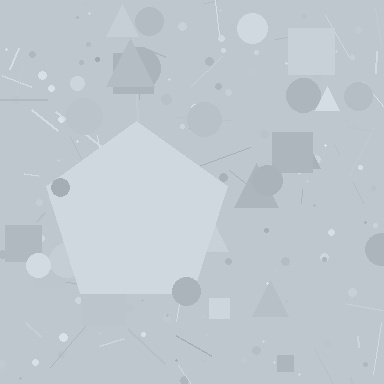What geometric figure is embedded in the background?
A pentagon is embedded in the background.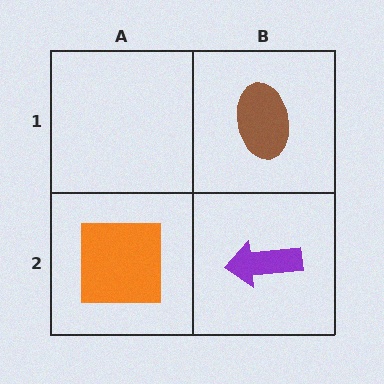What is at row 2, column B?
A purple arrow.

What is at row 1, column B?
A brown ellipse.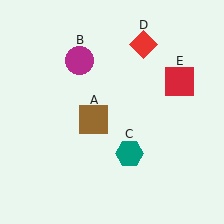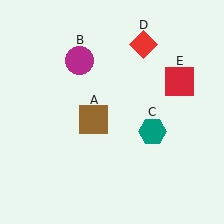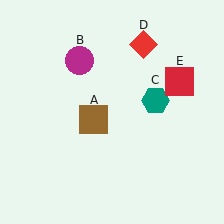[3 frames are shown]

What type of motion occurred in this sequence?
The teal hexagon (object C) rotated counterclockwise around the center of the scene.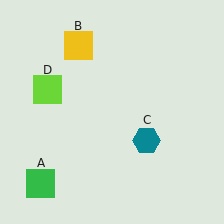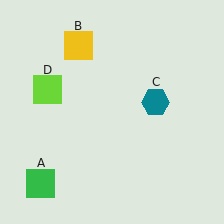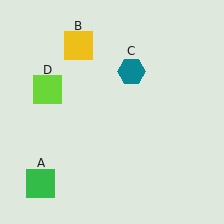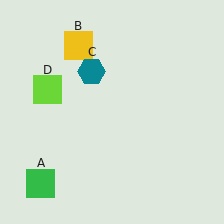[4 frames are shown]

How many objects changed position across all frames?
1 object changed position: teal hexagon (object C).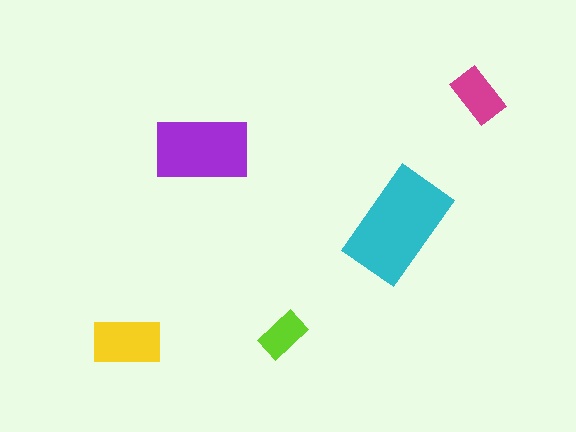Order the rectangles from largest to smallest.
the cyan one, the purple one, the yellow one, the magenta one, the lime one.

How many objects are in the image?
There are 5 objects in the image.